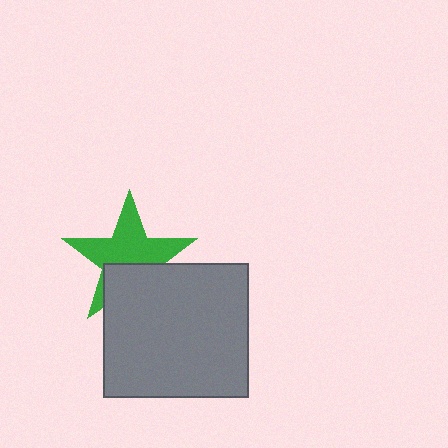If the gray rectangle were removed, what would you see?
You would see the complete green star.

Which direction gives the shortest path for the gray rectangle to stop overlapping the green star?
Moving down gives the shortest separation.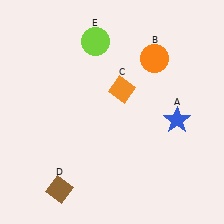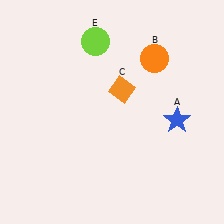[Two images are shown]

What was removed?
The brown diamond (D) was removed in Image 2.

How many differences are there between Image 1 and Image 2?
There is 1 difference between the two images.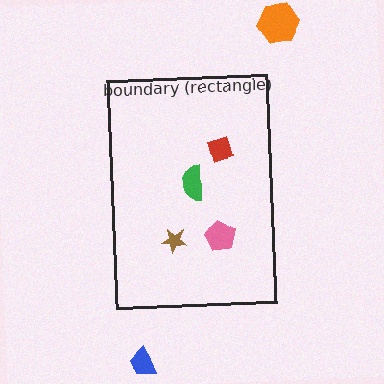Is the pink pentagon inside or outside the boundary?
Inside.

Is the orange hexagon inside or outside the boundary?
Outside.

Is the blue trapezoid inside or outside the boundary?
Outside.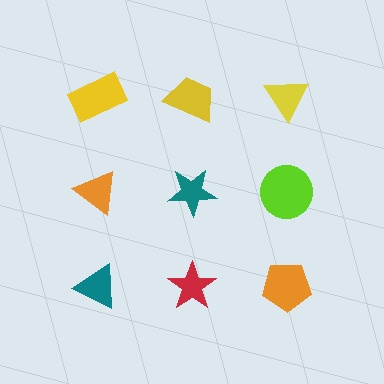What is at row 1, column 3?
A yellow triangle.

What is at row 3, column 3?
An orange pentagon.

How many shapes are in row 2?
3 shapes.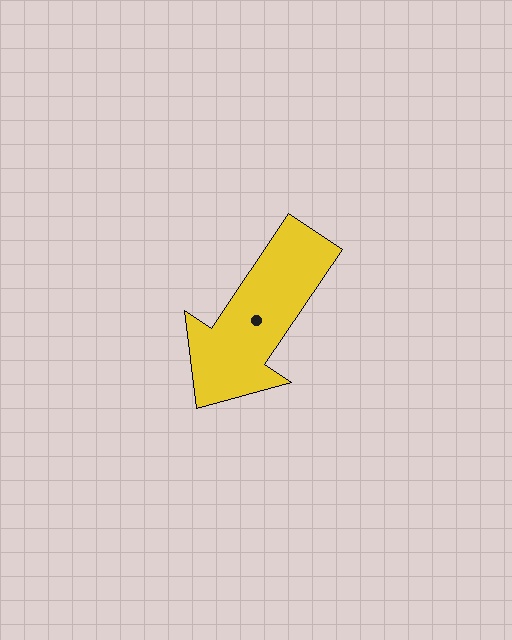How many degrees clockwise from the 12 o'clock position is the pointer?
Approximately 214 degrees.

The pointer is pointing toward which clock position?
Roughly 7 o'clock.